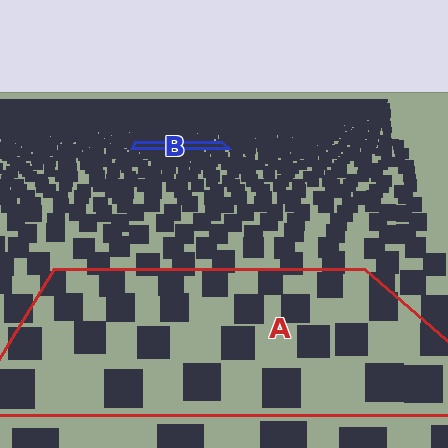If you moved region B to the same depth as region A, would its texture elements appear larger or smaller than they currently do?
They would appear larger. At a closer depth, the same texture elements are projected at a bigger on-screen size.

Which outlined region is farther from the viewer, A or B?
Region B is farther from the viewer — the texture elements inside it appear smaller and more densely packed.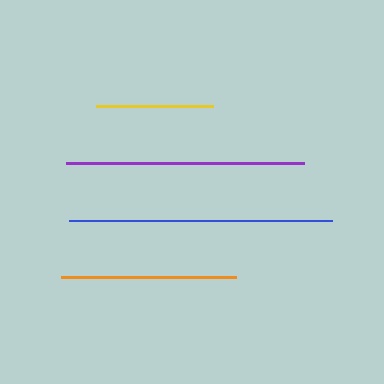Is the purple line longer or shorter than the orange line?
The purple line is longer than the orange line.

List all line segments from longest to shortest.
From longest to shortest: blue, purple, orange, yellow.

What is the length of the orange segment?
The orange segment is approximately 176 pixels long.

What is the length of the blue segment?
The blue segment is approximately 263 pixels long.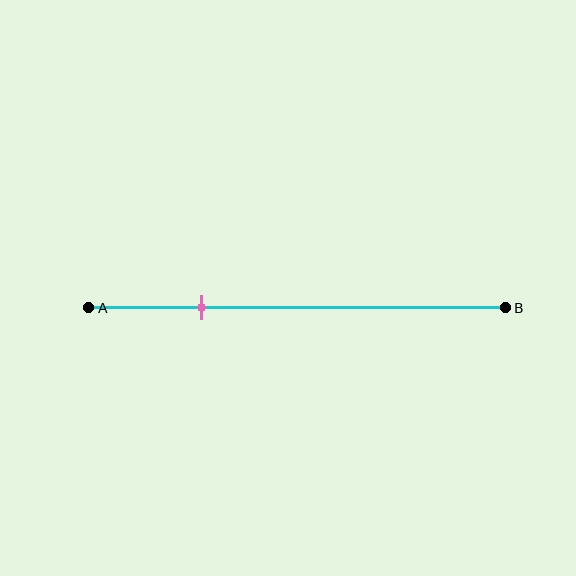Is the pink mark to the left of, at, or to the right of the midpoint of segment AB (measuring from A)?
The pink mark is to the left of the midpoint of segment AB.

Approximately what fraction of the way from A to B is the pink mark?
The pink mark is approximately 25% of the way from A to B.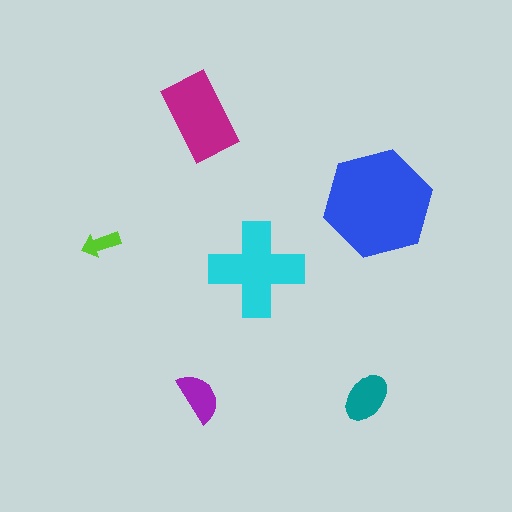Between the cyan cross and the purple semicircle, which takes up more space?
The cyan cross.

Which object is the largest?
The blue hexagon.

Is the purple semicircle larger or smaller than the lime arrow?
Larger.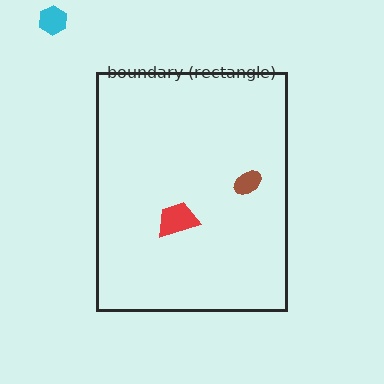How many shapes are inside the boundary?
2 inside, 1 outside.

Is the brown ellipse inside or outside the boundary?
Inside.